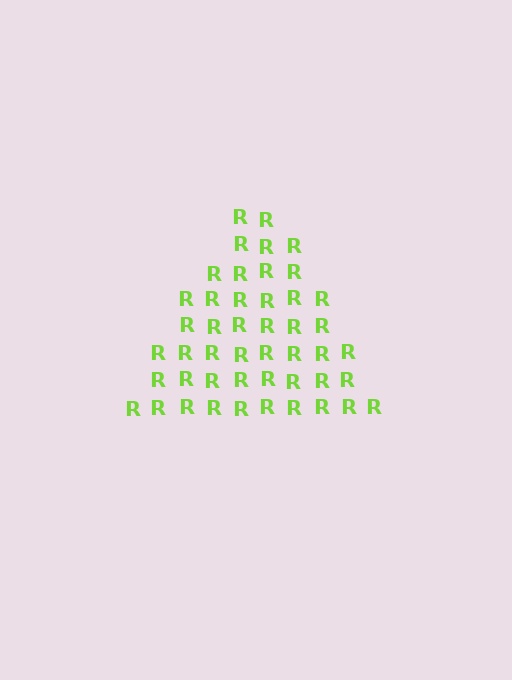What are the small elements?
The small elements are letter R's.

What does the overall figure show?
The overall figure shows a triangle.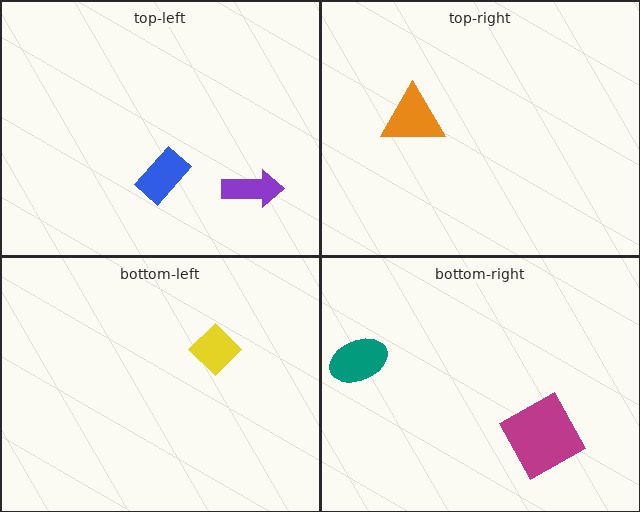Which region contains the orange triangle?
The top-right region.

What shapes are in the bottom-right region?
The teal ellipse, the magenta square.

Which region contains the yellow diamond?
The bottom-left region.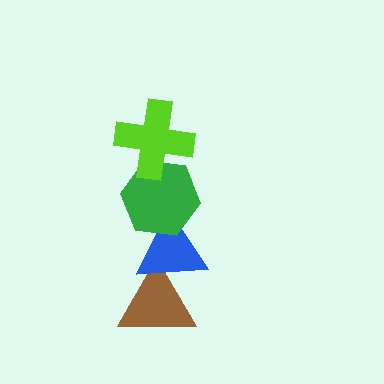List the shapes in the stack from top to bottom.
From top to bottom: the lime cross, the green hexagon, the blue triangle, the brown triangle.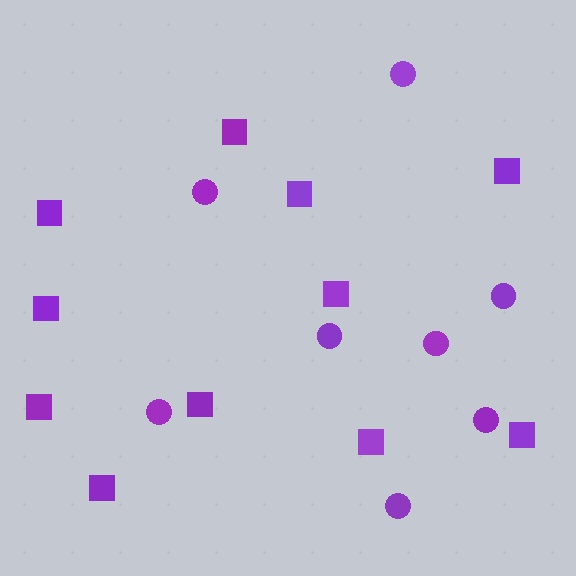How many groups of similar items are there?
There are 2 groups: one group of squares (11) and one group of circles (8).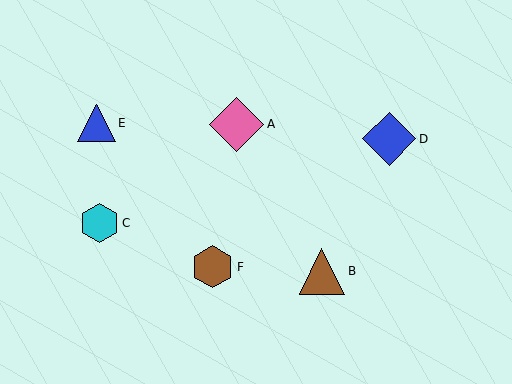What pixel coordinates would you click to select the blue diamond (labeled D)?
Click at (389, 139) to select the blue diamond D.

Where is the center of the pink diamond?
The center of the pink diamond is at (237, 124).